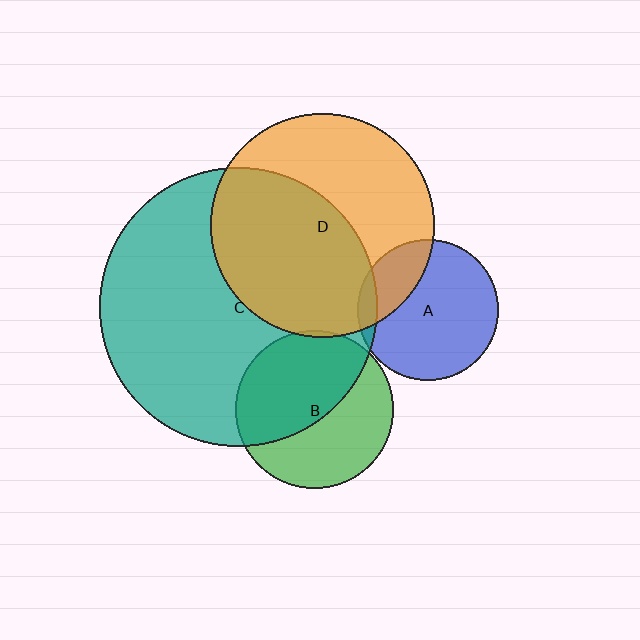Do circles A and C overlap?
Yes.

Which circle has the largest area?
Circle C (teal).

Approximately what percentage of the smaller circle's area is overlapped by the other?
Approximately 10%.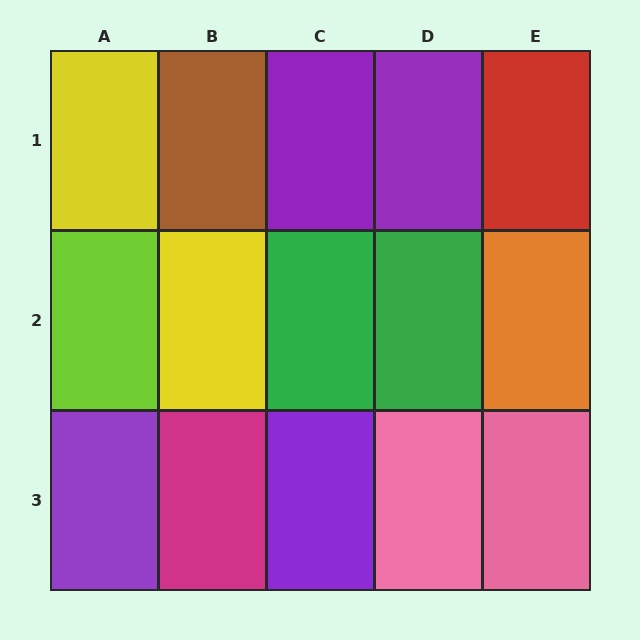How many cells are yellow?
2 cells are yellow.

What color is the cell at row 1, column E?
Red.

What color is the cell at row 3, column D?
Pink.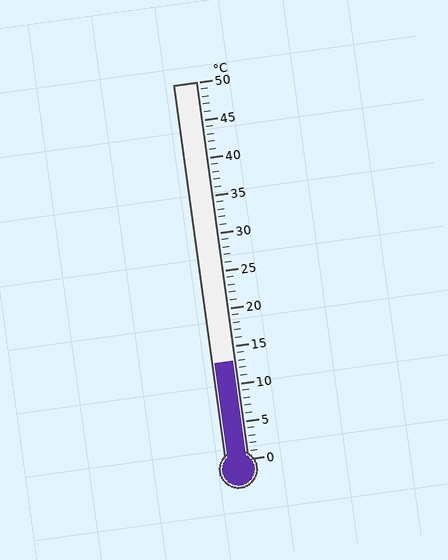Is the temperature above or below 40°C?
The temperature is below 40°C.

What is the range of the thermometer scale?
The thermometer scale ranges from 0°C to 50°C.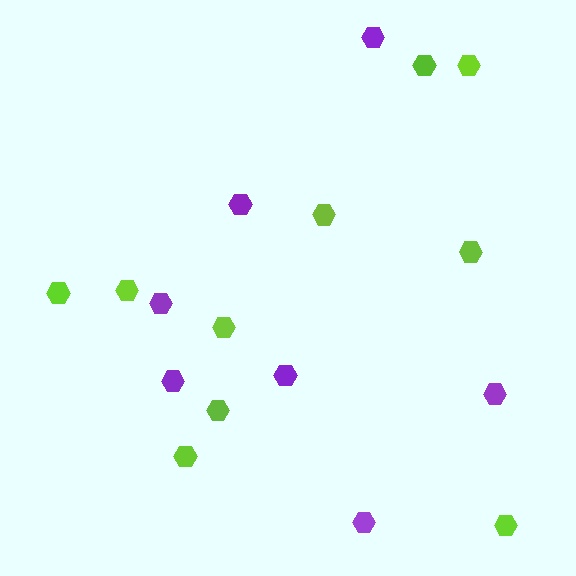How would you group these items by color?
There are 2 groups: one group of lime hexagons (10) and one group of purple hexagons (7).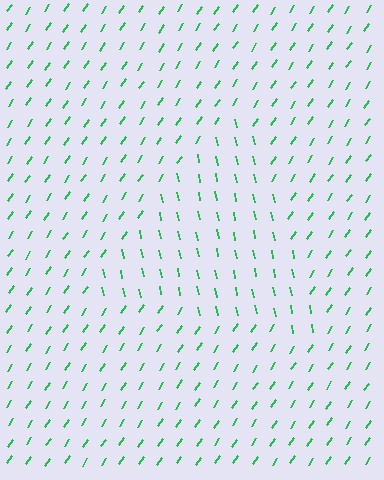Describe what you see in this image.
The image is filled with small green line segments. A triangle region in the image has lines oriented differently from the surrounding lines, creating a visible texture boundary.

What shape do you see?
I see a triangle.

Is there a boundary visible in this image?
Yes, there is a texture boundary formed by a change in line orientation.